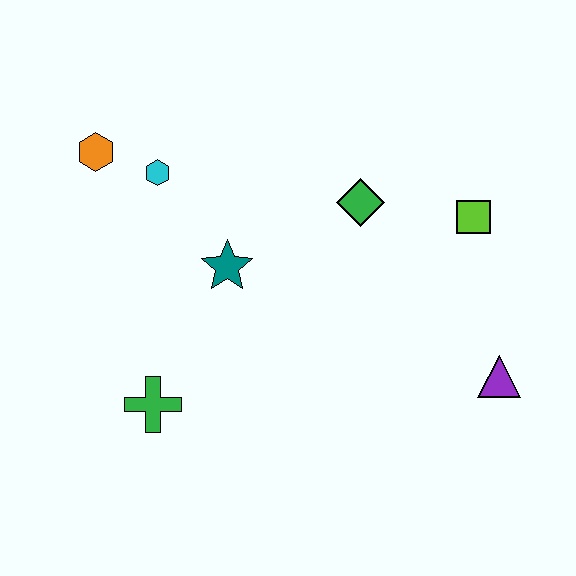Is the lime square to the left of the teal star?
No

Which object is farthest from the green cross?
The lime square is farthest from the green cross.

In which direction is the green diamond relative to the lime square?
The green diamond is to the left of the lime square.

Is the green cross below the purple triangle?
Yes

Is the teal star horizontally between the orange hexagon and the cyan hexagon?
No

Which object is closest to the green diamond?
The lime square is closest to the green diamond.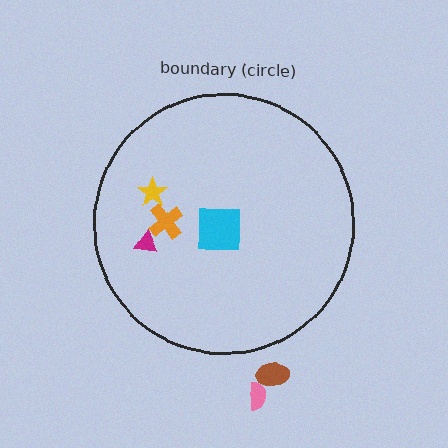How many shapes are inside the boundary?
4 inside, 2 outside.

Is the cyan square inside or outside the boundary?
Inside.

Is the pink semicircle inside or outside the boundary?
Outside.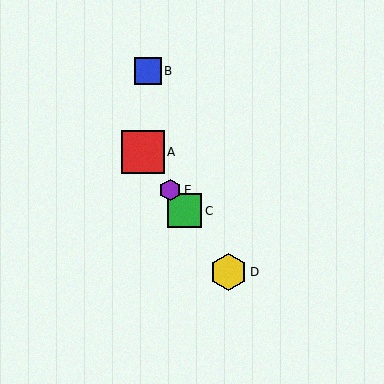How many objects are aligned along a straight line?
4 objects (A, C, D, E) are aligned along a straight line.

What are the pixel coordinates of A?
Object A is at (143, 152).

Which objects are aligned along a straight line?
Objects A, C, D, E are aligned along a straight line.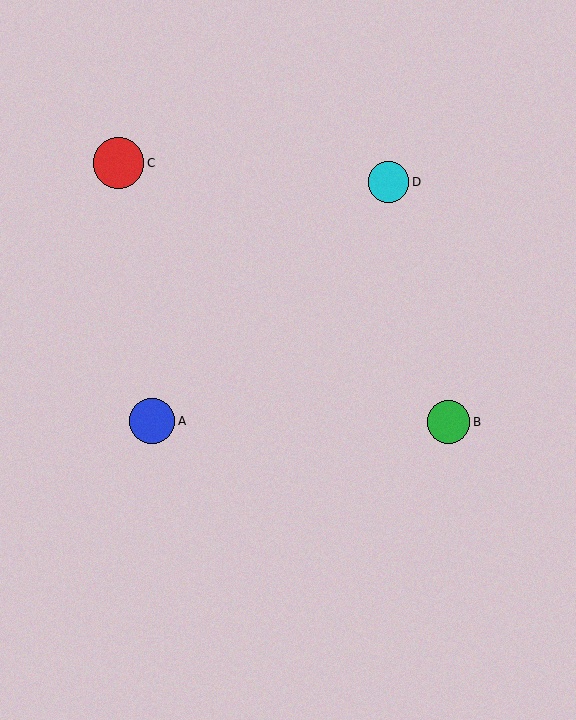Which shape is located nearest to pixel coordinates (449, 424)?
The green circle (labeled B) at (448, 422) is nearest to that location.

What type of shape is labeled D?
Shape D is a cyan circle.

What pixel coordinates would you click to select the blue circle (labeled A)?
Click at (152, 421) to select the blue circle A.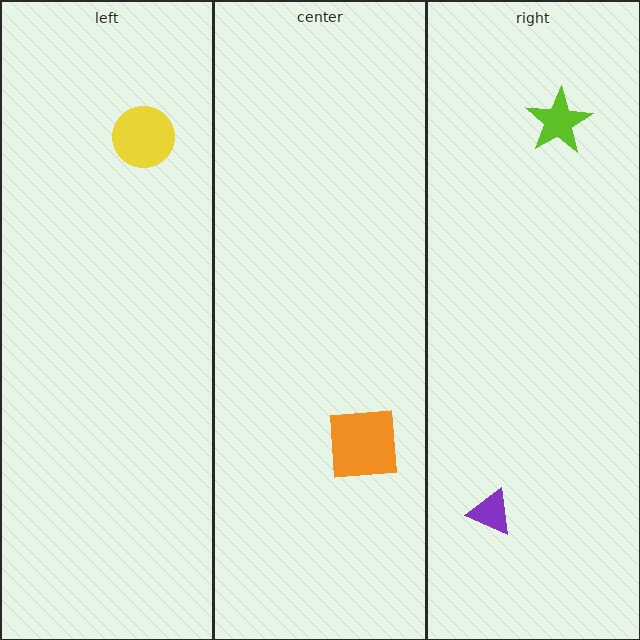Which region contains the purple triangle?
The right region.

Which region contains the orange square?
The center region.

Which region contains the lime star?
The right region.